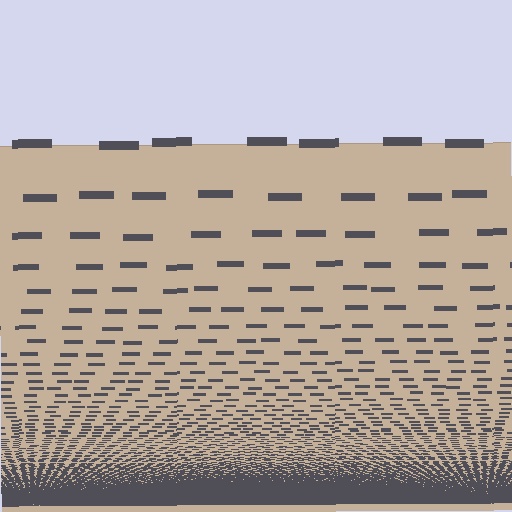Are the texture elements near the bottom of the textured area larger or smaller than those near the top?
Smaller. The gradient is inverted — elements near the bottom are smaller and denser.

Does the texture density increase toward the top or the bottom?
Density increases toward the bottom.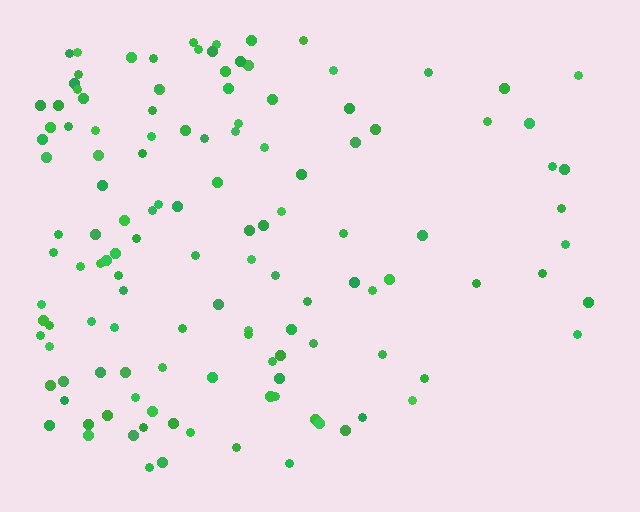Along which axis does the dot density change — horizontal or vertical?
Horizontal.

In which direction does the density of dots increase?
From right to left, with the left side densest.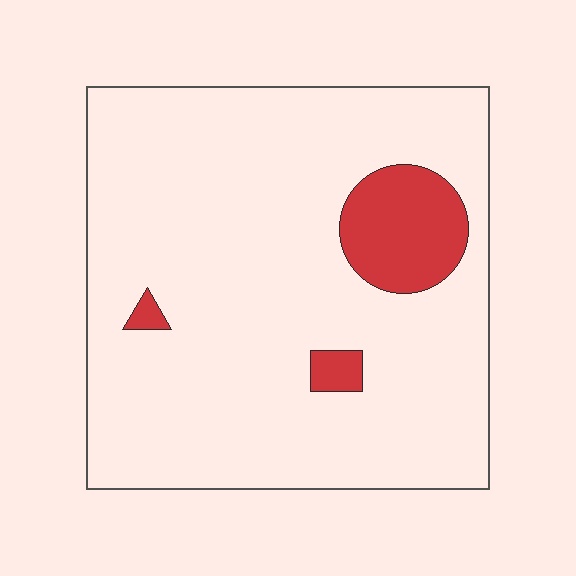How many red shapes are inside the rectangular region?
3.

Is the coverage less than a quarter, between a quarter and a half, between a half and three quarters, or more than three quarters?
Less than a quarter.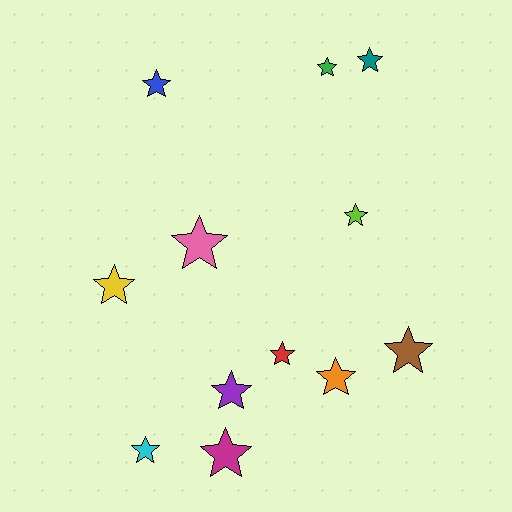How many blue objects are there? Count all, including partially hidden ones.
There is 1 blue object.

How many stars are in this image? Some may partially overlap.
There are 12 stars.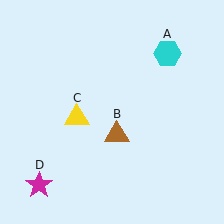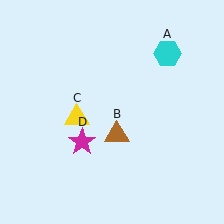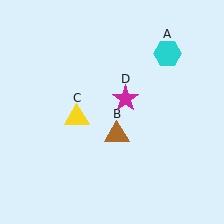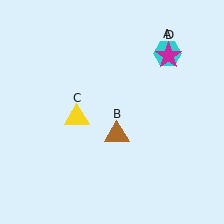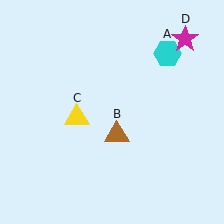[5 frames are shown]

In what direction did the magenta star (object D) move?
The magenta star (object D) moved up and to the right.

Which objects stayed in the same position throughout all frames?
Cyan hexagon (object A) and brown triangle (object B) and yellow triangle (object C) remained stationary.